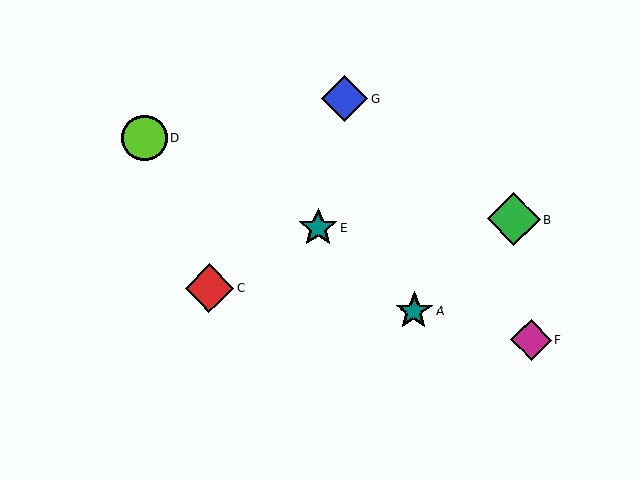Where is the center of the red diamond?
The center of the red diamond is at (209, 288).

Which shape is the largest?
The green diamond (labeled B) is the largest.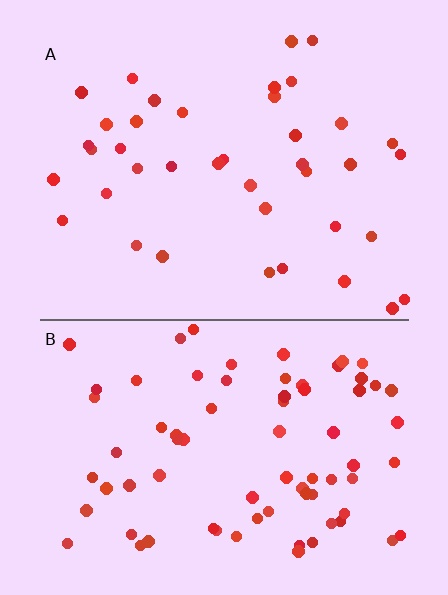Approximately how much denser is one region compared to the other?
Approximately 1.9× — region B over region A.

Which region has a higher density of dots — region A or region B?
B (the bottom).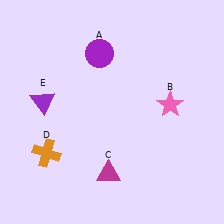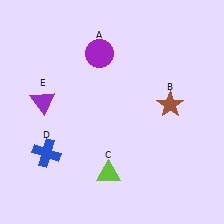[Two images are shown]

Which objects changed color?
B changed from pink to brown. C changed from magenta to lime. D changed from orange to blue.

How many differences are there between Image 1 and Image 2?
There are 3 differences between the two images.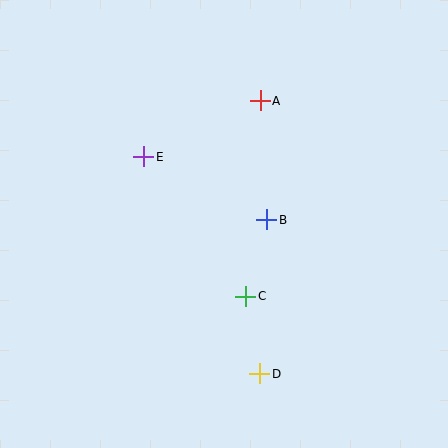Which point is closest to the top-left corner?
Point E is closest to the top-left corner.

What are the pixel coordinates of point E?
Point E is at (144, 157).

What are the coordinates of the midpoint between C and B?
The midpoint between C and B is at (256, 258).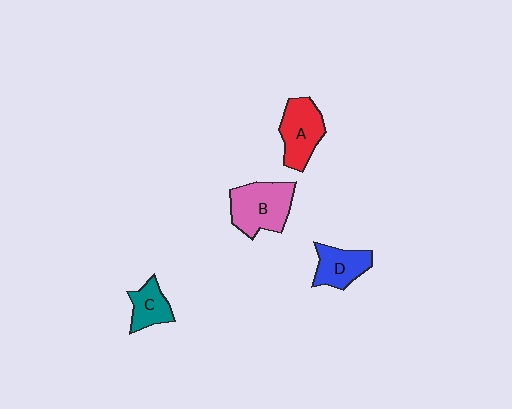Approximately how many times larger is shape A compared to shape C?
Approximately 1.6 times.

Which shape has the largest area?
Shape B (pink).